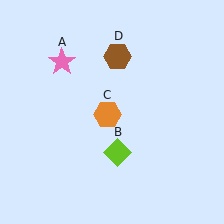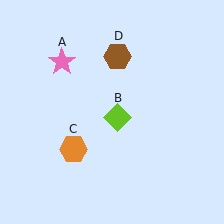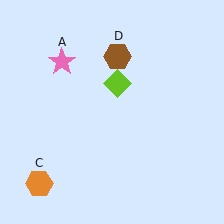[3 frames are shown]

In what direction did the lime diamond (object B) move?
The lime diamond (object B) moved up.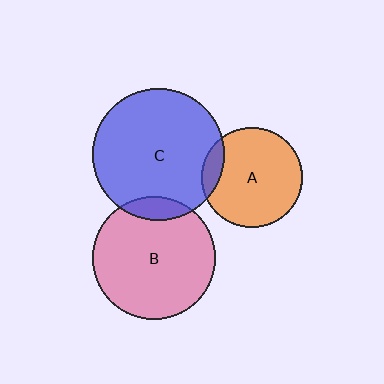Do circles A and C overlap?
Yes.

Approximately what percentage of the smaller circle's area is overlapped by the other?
Approximately 10%.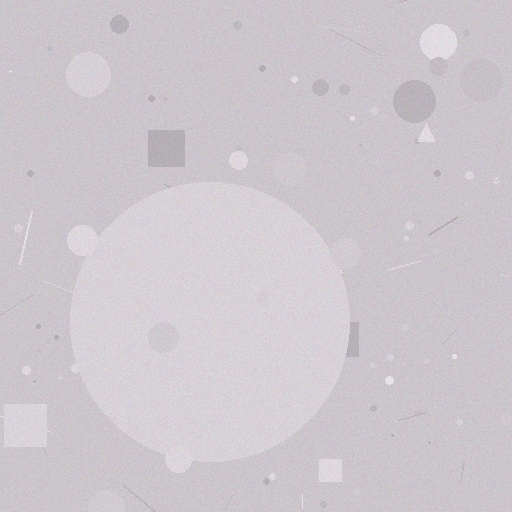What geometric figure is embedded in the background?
A circle is embedded in the background.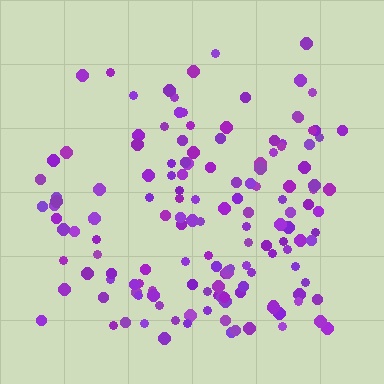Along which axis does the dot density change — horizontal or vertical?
Vertical.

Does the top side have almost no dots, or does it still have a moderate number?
Still a moderate number, just noticeably fewer than the bottom.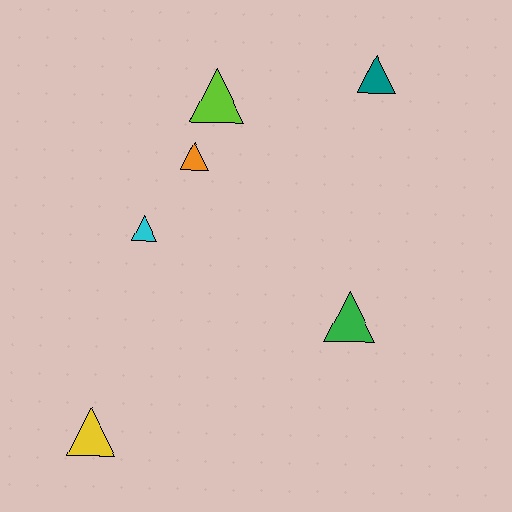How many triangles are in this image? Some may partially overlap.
There are 6 triangles.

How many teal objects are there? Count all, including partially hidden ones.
There is 1 teal object.